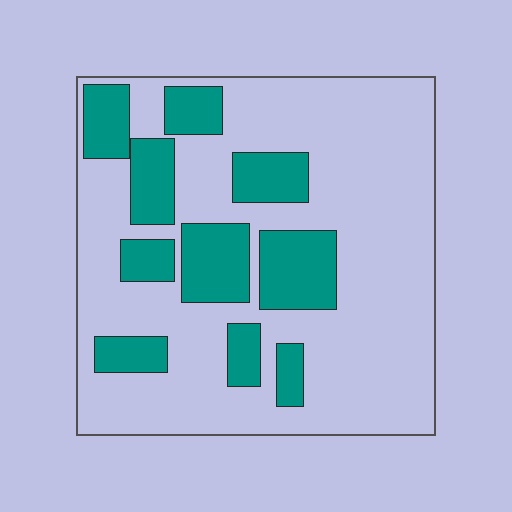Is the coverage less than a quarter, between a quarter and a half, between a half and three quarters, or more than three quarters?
Between a quarter and a half.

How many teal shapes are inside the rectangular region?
10.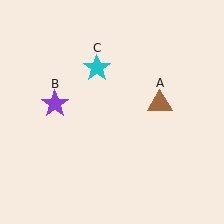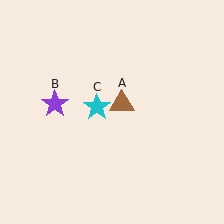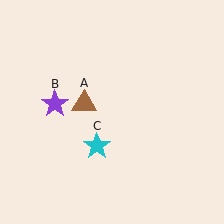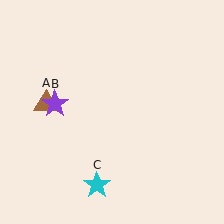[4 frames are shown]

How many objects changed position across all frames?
2 objects changed position: brown triangle (object A), cyan star (object C).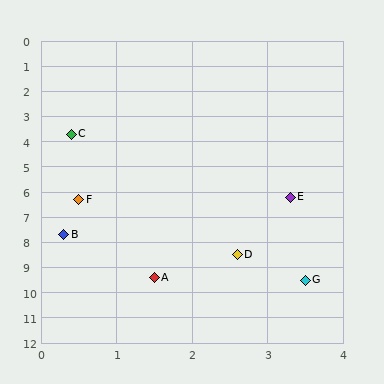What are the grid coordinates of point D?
Point D is at approximately (2.6, 8.5).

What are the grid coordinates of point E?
Point E is at approximately (3.3, 6.2).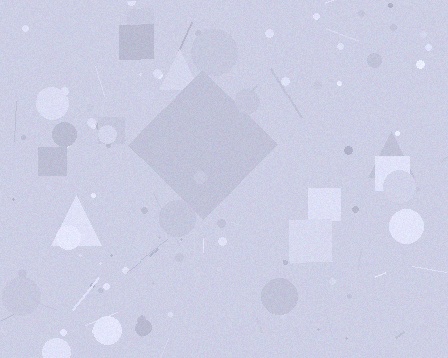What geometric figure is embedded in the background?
A diamond is embedded in the background.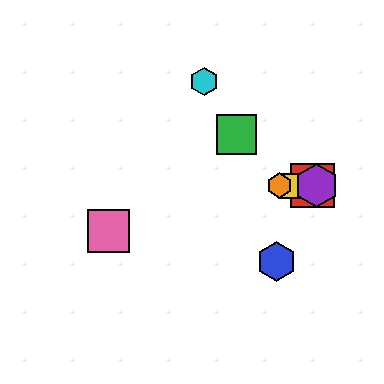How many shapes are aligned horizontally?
4 shapes (the red square, the yellow square, the purple hexagon, the orange hexagon) are aligned horizontally.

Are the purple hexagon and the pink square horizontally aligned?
No, the purple hexagon is at y≈186 and the pink square is at y≈231.